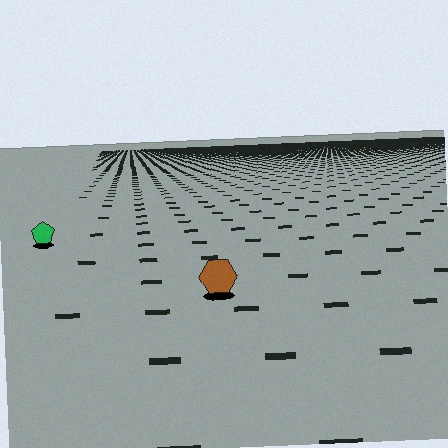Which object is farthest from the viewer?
The green pentagon is farthest from the viewer. It appears smaller and the ground texture around it is denser.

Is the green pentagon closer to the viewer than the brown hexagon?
No. The brown hexagon is closer — you can tell from the texture gradient: the ground texture is coarser near it.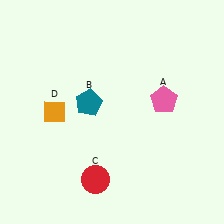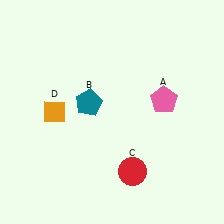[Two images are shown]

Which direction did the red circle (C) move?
The red circle (C) moved right.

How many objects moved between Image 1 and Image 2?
1 object moved between the two images.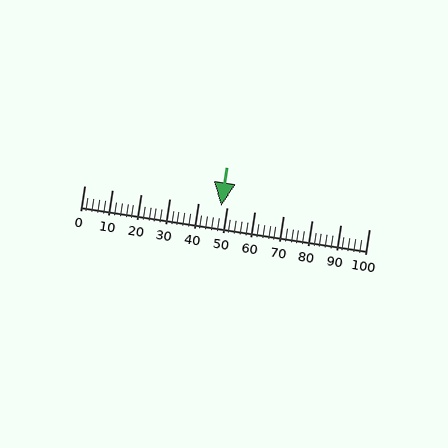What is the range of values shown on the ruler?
The ruler shows values from 0 to 100.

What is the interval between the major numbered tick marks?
The major tick marks are spaced 10 units apart.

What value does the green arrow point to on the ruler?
The green arrow points to approximately 48.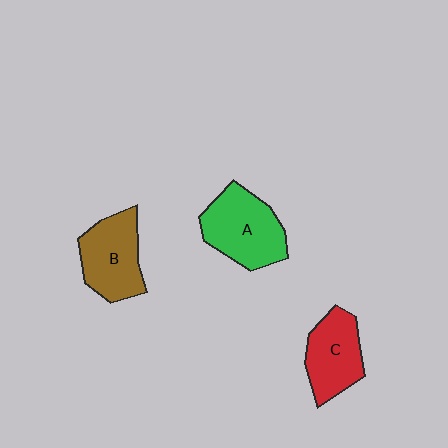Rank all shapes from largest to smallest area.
From largest to smallest: A (green), B (brown), C (red).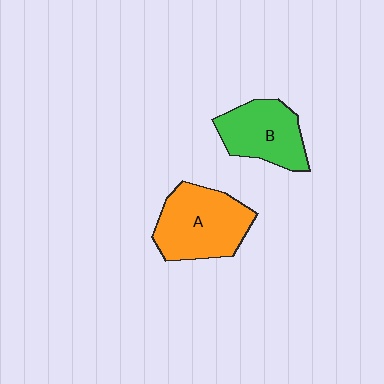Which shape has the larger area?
Shape A (orange).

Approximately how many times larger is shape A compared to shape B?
Approximately 1.3 times.